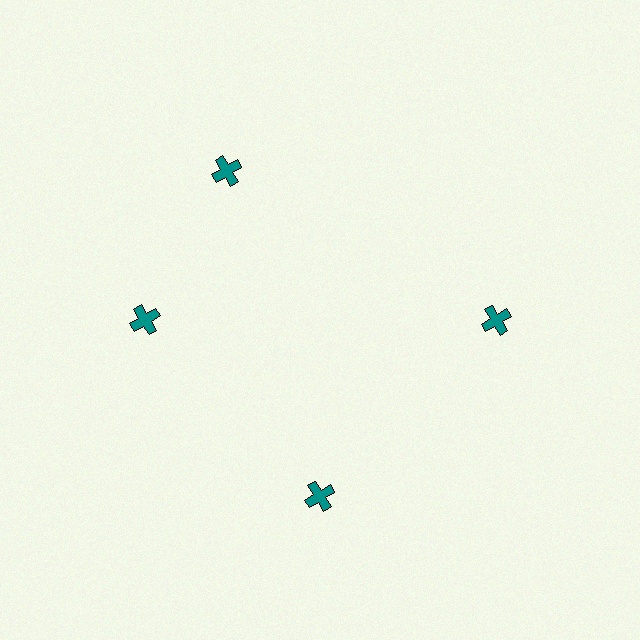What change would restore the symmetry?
The symmetry would be restored by rotating it back into even spacing with its neighbors so that all 4 crosses sit at equal angles and equal distance from the center.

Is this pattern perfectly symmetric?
No. The 4 teal crosses are arranged in a ring, but one element near the 12 o'clock position is rotated out of alignment along the ring, breaking the 4-fold rotational symmetry.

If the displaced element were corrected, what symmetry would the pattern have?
It would have 4-fold rotational symmetry — the pattern would map onto itself every 90 degrees.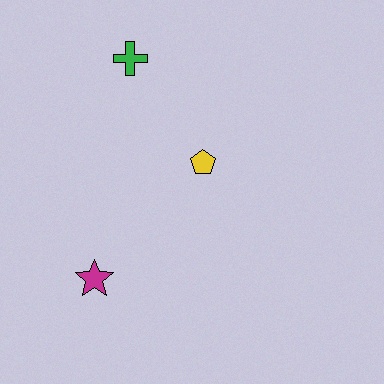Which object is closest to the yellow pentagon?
The green cross is closest to the yellow pentagon.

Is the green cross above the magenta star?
Yes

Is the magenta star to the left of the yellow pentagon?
Yes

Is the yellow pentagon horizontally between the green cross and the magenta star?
No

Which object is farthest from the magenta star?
The green cross is farthest from the magenta star.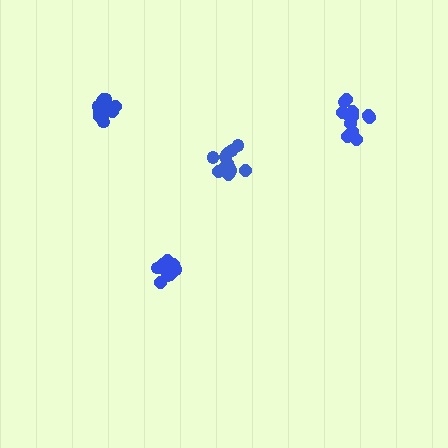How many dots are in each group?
Group 1: 13 dots, Group 2: 12 dots, Group 3: 12 dots, Group 4: 11 dots (48 total).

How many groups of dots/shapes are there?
There are 4 groups.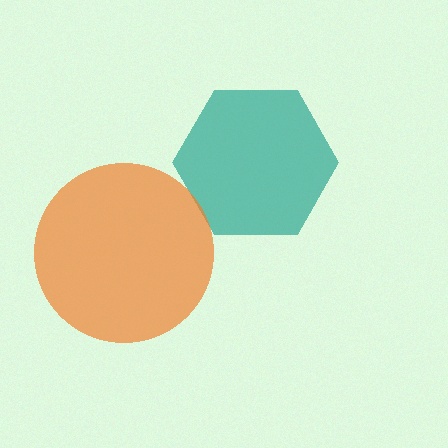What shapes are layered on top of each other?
The layered shapes are: a teal hexagon, an orange circle.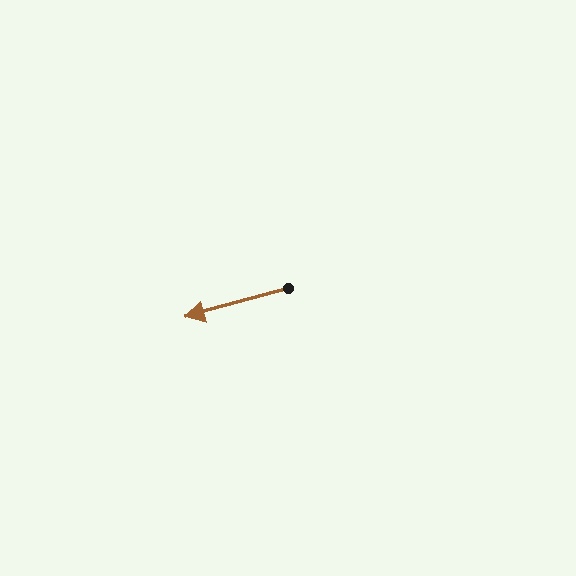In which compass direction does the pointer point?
West.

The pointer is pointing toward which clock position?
Roughly 8 o'clock.